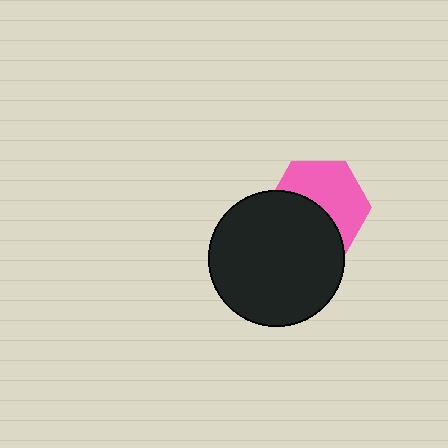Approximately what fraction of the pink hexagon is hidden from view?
Roughly 46% of the pink hexagon is hidden behind the black circle.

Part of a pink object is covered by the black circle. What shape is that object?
It is a hexagon.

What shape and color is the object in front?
The object in front is a black circle.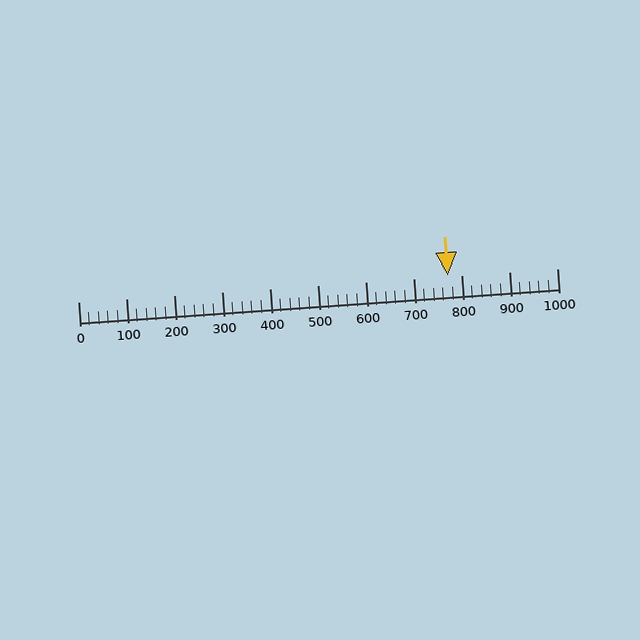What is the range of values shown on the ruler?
The ruler shows values from 0 to 1000.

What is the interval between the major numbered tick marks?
The major tick marks are spaced 100 units apart.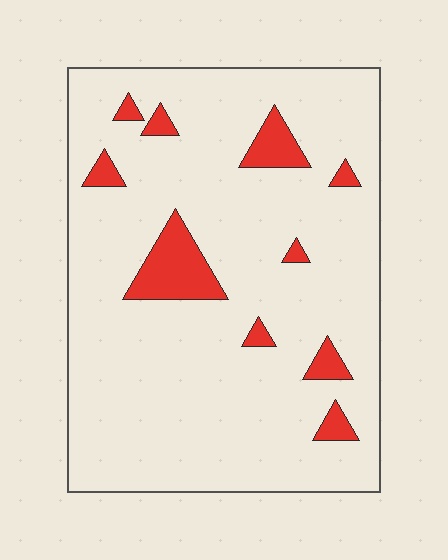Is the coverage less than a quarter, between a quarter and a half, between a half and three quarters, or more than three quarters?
Less than a quarter.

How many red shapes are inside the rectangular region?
10.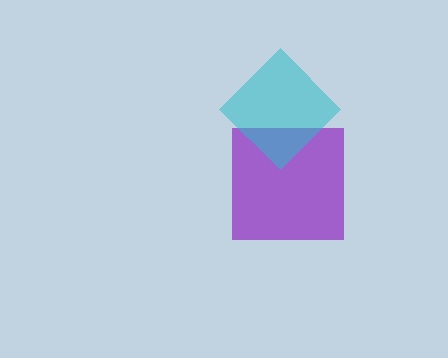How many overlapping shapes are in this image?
There are 2 overlapping shapes in the image.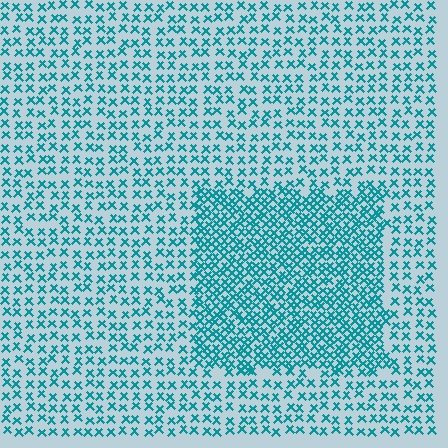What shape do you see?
I see a rectangle.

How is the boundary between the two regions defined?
The boundary is defined by a change in element density (approximately 2.1x ratio). All elements are the same color, size, and shape.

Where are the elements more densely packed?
The elements are more densely packed inside the rectangle boundary.